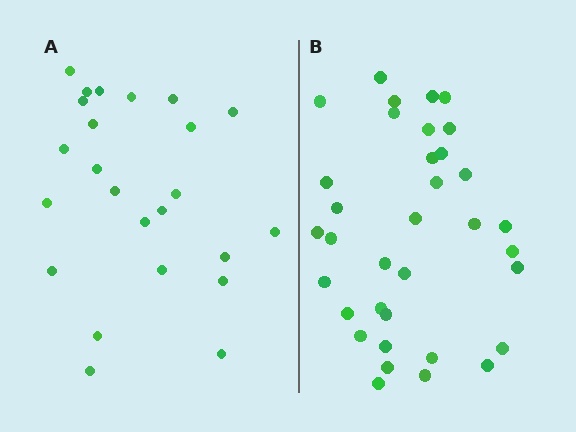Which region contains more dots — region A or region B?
Region B (the right region) has more dots.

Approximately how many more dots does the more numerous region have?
Region B has roughly 12 or so more dots than region A.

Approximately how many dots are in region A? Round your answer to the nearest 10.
About 20 dots. (The exact count is 24, which rounds to 20.)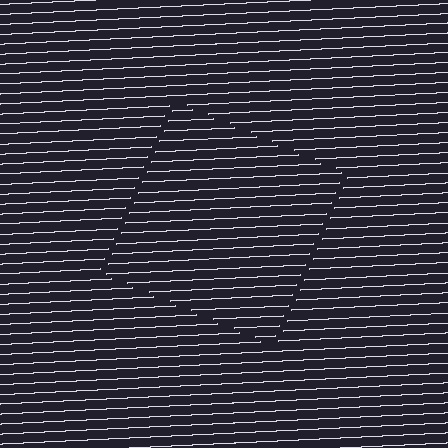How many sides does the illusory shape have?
4 sides — the line-ends trace a square.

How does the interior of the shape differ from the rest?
The interior of the shape contains the same grating, shifted by half a period — the contour is defined by the phase discontinuity where line-ends from the inner and outer gratings abut.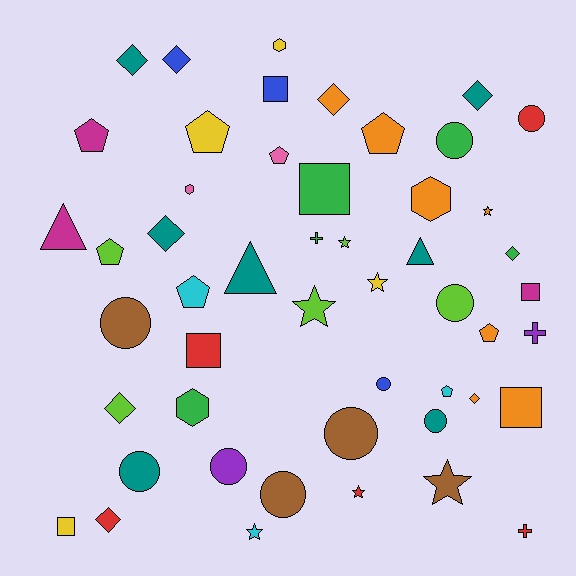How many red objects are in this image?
There are 5 red objects.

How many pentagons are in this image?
There are 8 pentagons.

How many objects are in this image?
There are 50 objects.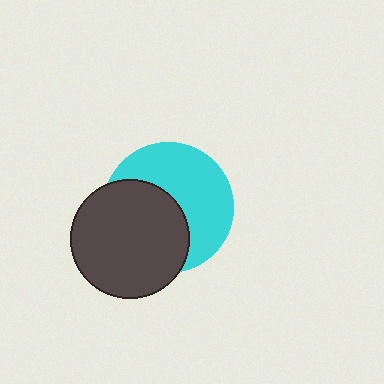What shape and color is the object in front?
The object in front is a dark gray circle.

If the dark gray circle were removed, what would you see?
You would see the complete cyan circle.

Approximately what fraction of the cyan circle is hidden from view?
Roughly 46% of the cyan circle is hidden behind the dark gray circle.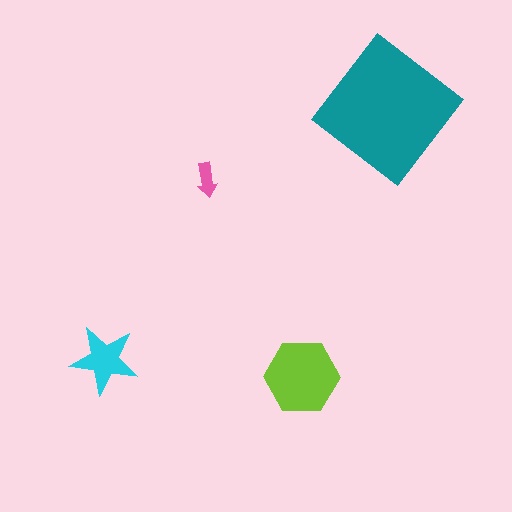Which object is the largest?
The teal diamond.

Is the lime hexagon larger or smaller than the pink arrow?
Larger.